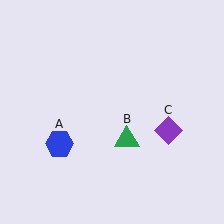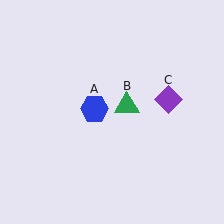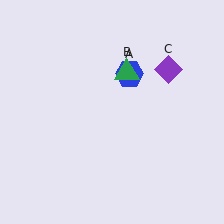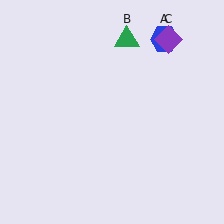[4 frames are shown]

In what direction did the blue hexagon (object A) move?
The blue hexagon (object A) moved up and to the right.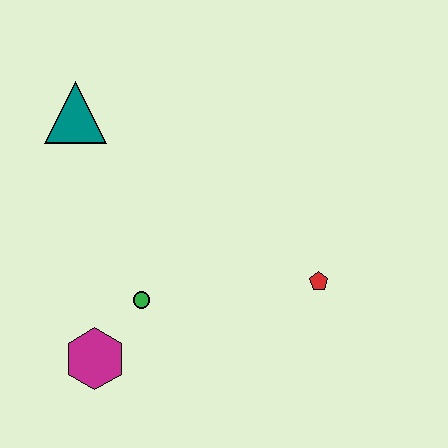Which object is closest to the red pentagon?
The green circle is closest to the red pentagon.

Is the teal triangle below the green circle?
No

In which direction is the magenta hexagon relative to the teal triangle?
The magenta hexagon is below the teal triangle.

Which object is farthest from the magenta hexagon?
The teal triangle is farthest from the magenta hexagon.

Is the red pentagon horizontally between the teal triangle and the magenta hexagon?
No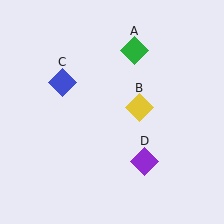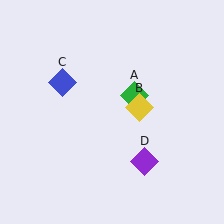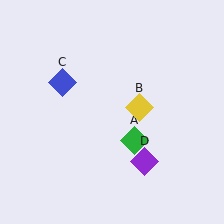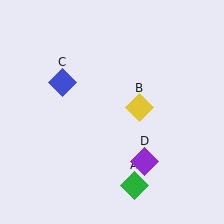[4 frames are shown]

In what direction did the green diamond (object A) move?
The green diamond (object A) moved down.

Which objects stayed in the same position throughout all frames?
Yellow diamond (object B) and blue diamond (object C) and purple diamond (object D) remained stationary.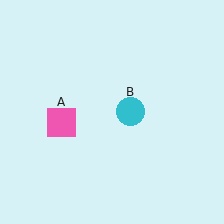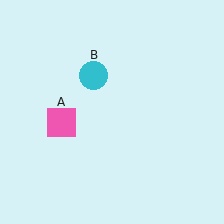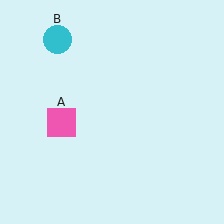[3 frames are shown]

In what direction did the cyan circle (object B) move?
The cyan circle (object B) moved up and to the left.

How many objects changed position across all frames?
1 object changed position: cyan circle (object B).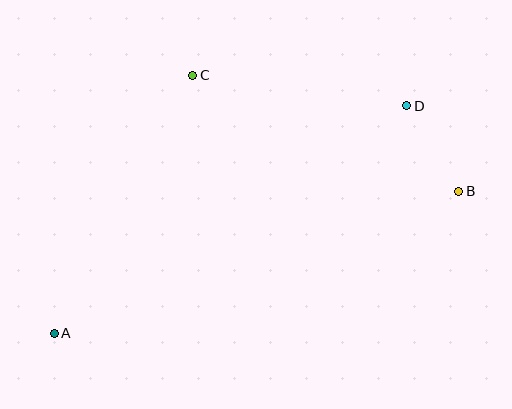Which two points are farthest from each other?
Points A and B are farthest from each other.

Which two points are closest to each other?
Points B and D are closest to each other.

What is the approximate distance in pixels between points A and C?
The distance between A and C is approximately 293 pixels.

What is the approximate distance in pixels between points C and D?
The distance between C and D is approximately 216 pixels.